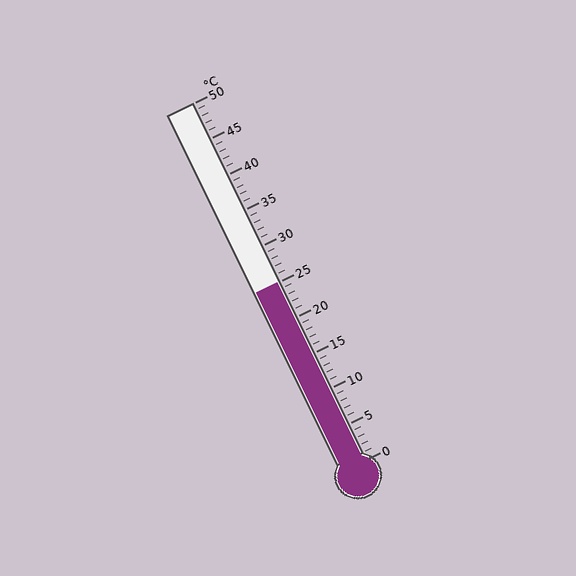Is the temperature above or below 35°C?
The temperature is below 35°C.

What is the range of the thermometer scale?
The thermometer scale ranges from 0°C to 50°C.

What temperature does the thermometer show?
The thermometer shows approximately 25°C.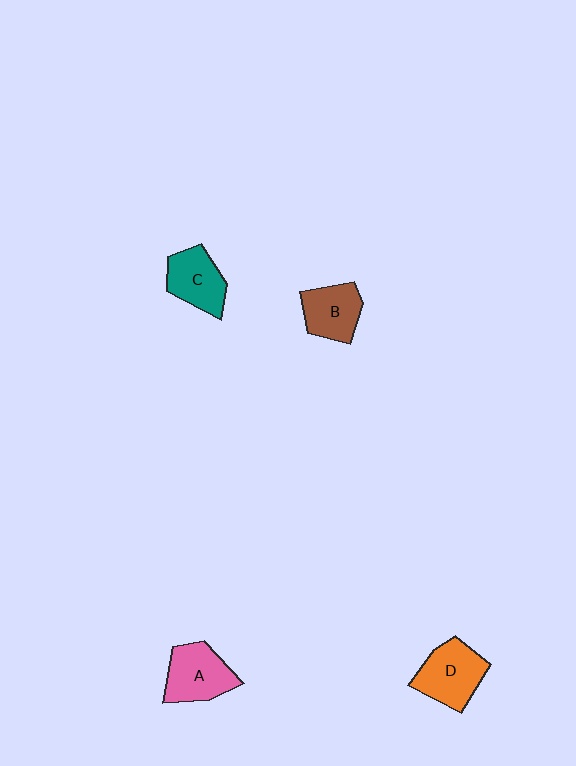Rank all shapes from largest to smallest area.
From largest to smallest: D (orange), A (pink), C (teal), B (brown).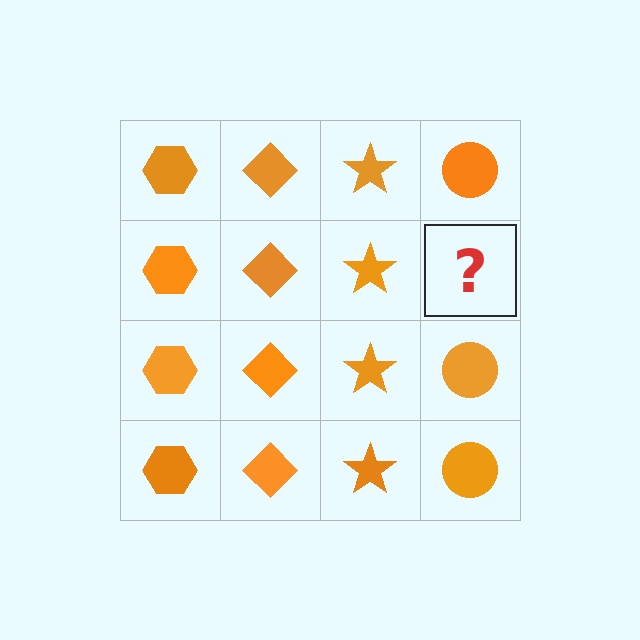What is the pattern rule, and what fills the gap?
The rule is that each column has a consistent shape. The gap should be filled with an orange circle.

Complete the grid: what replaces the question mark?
The question mark should be replaced with an orange circle.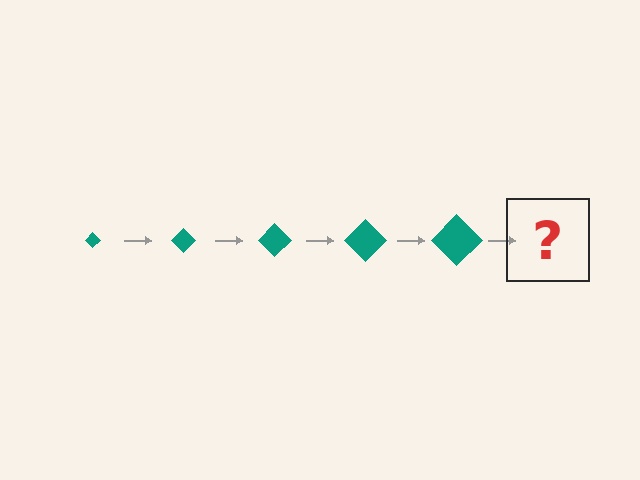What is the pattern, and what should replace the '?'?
The pattern is that the diamond gets progressively larger each step. The '?' should be a teal diamond, larger than the previous one.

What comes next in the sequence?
The next element should be a teal diamond, larger than the previous one.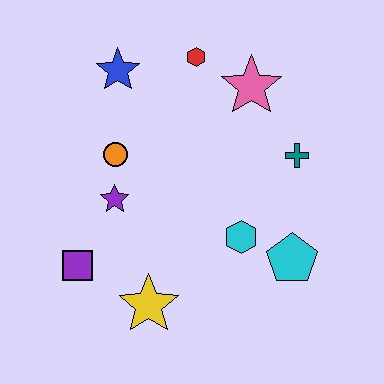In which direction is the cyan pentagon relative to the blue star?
The cyan pentagon is below the blue star.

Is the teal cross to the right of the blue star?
Yes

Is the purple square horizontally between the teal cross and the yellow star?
No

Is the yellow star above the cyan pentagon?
No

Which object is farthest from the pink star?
The purple square is farthest from the pink star.